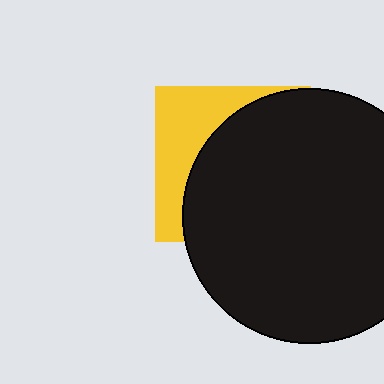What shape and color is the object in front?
The object in front is a black circle.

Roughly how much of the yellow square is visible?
A small part of it is visible (roughly 33%).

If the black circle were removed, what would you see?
You would see the complete yellow square.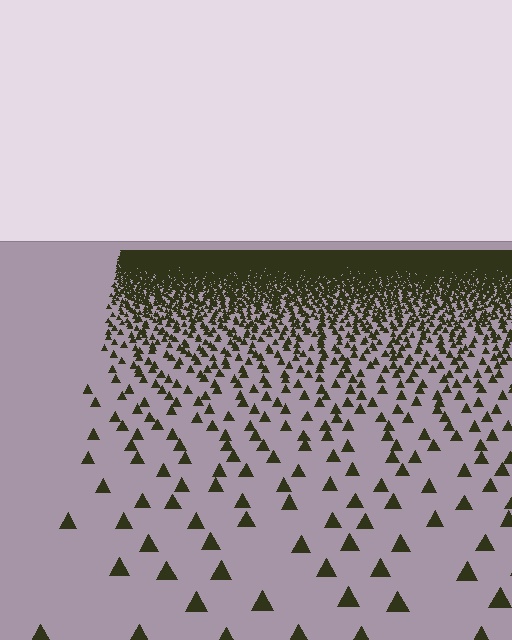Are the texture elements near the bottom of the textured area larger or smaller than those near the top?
Larger. Near the bottom, elements are closer to the viewer and appear at a bigger on-screen size.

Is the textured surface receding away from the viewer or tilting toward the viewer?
The surface is receding away from the viewer. Texture elements get smaller and denser toward the top.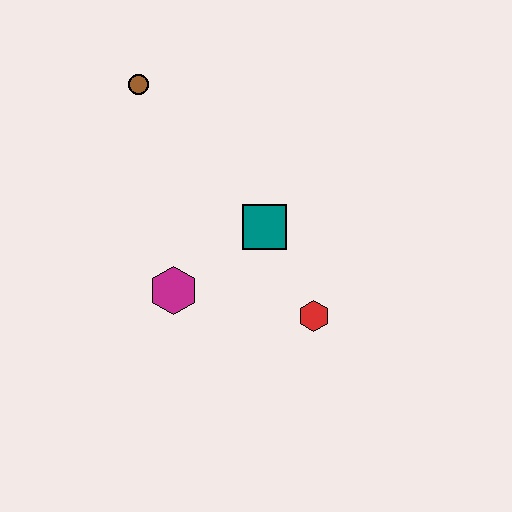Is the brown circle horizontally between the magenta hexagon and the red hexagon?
No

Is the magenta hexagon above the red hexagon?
Yes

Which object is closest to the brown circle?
The teal square is closest to the brown circle.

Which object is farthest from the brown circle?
The red hexagon is farthest from the brown circle.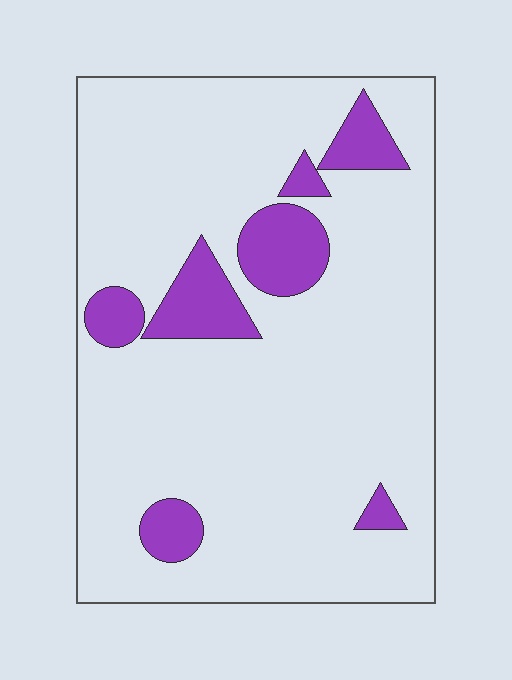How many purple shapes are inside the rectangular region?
7.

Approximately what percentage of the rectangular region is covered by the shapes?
Approximately 15%.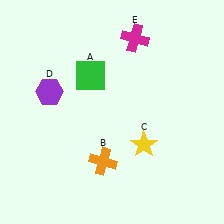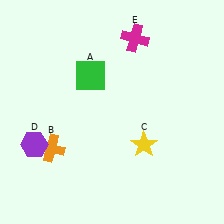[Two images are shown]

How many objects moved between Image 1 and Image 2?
2 objects moved between the two images.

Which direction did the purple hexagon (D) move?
The purple hexagon (D) moved down.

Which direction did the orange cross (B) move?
The orange cross (B) moved left.